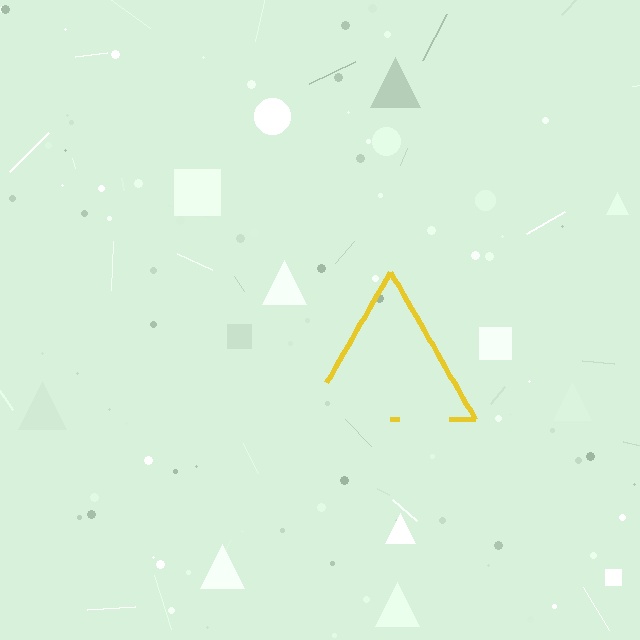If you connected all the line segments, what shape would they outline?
They would outline a triangle.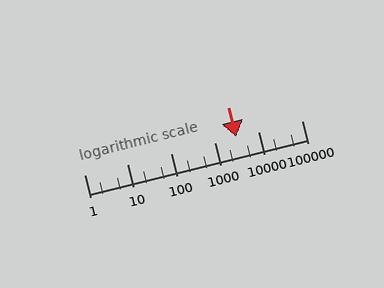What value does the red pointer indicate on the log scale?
The pointer indicates approximately 3100.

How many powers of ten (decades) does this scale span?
The scale spans 5 decades, from 1 to 100000.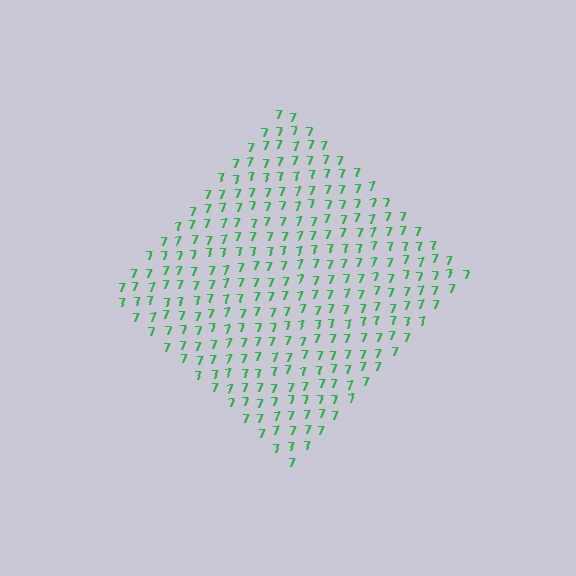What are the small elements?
The small elements are digit 7's.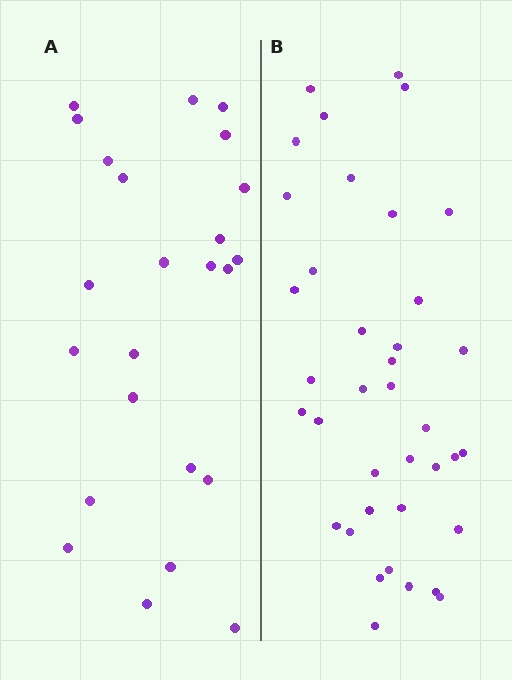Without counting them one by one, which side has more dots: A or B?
Region B (the right region) has more dots.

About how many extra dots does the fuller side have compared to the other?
Region B has approximately 15 more dots than region A.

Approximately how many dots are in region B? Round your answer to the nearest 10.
About 40 dots. (The exact count is 38, which rounds to 40.)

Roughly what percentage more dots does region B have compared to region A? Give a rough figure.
About 60% more.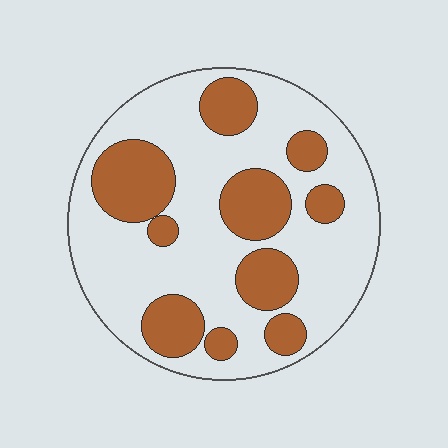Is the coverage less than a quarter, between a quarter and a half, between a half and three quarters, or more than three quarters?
Between a quarter and a half.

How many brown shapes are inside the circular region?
10.